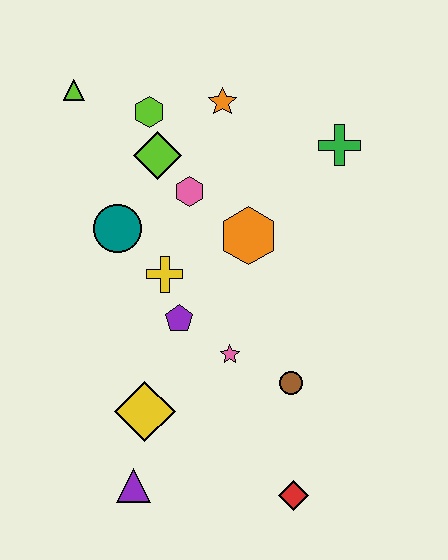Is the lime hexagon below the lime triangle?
Yes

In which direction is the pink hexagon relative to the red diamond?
The pink hexagon is above the red diamond.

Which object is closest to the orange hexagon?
The pink hexagon is closest to the orange hexagon.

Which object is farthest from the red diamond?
The lime triangle is farthest from the red diamond.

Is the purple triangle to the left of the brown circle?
Yes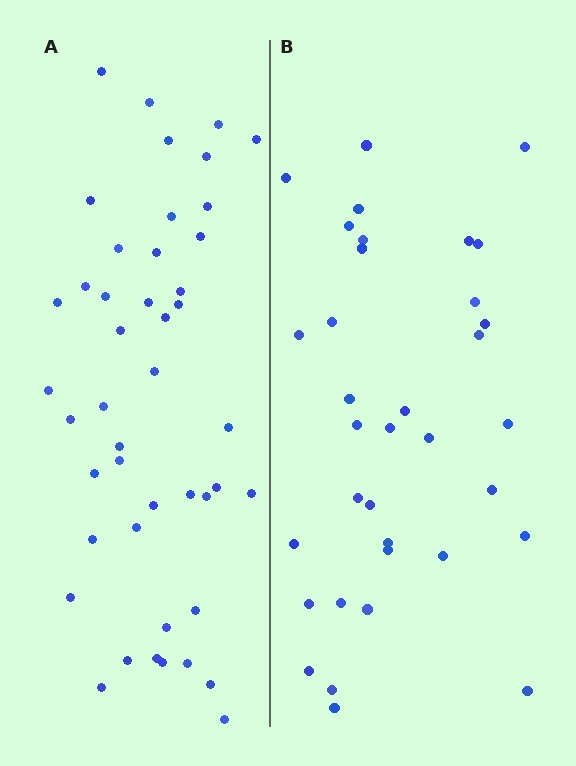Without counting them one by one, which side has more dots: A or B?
Region A (the left region) has more dots.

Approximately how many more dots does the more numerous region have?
Region A has roughly 10 or so more dots than region B.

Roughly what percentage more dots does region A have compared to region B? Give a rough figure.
About 30% more.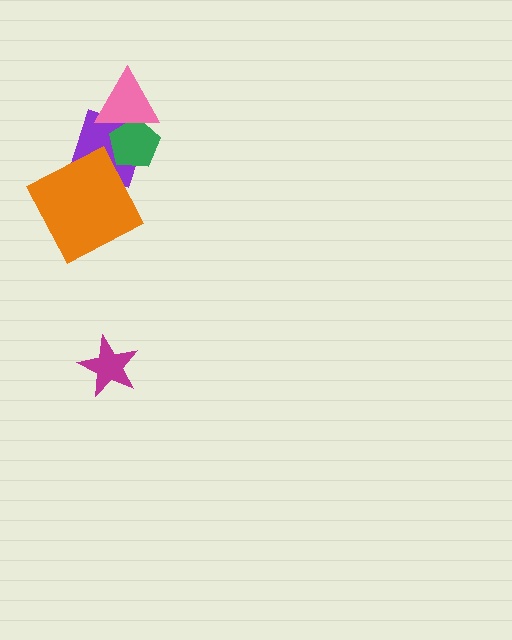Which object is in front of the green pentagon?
The pink triangle is in front of the green pentagon.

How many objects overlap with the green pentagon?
2 objects overlap with the green pentagon.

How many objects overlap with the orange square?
1 object overlaps with the orange square.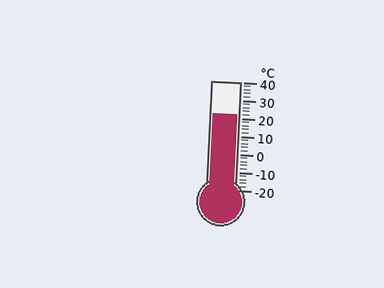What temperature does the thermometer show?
The thermometer shows approximately 22°C.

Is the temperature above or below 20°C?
The temperature is above 20°C.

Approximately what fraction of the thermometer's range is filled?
The thermometer is filled to approximately 70% of its range.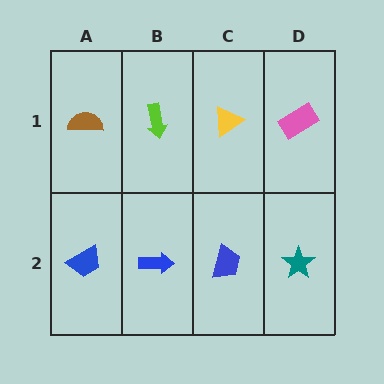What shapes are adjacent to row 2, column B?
A lime arrow (row 1, column B), a blue trapezoid (row 2, column A), a blue trapezoid (row 2, column C).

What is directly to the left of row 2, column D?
A blue trapezoid.